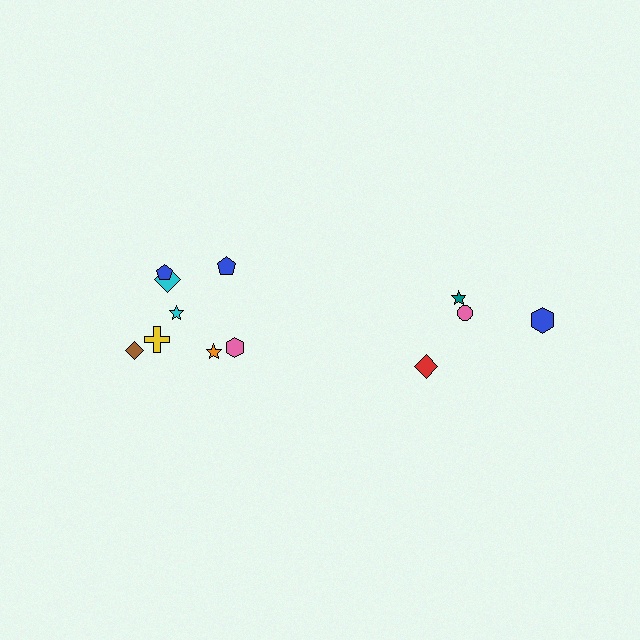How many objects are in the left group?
There are 8 objects.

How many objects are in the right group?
There are 4 objects.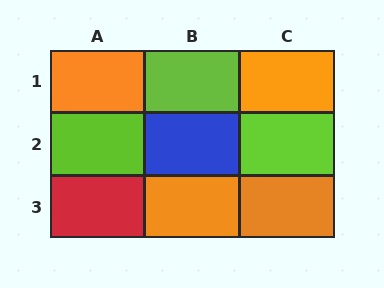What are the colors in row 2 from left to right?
Lime, blue, lime.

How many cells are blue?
1 cell is blue.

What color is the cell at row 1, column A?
Orange.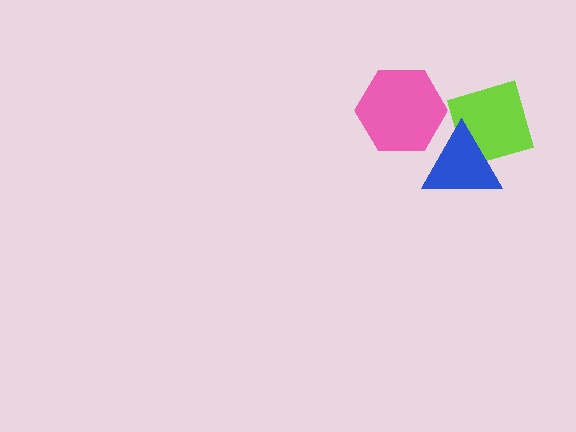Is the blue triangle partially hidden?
Yes, it is partially covered by another shape.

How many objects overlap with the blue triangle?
2 objects overlap with the blue triangle.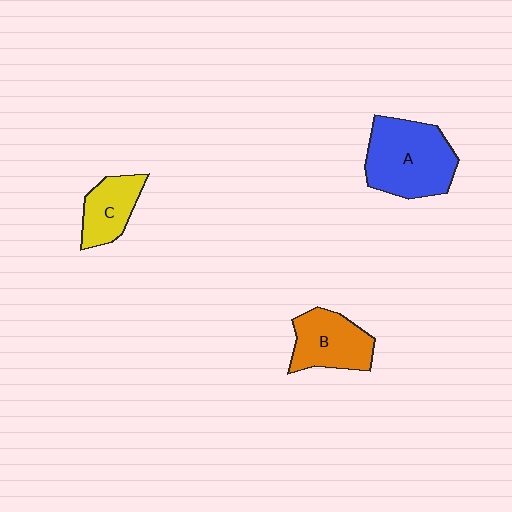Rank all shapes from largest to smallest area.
From largest to smallest: A (blue), B (orange), C (yellow).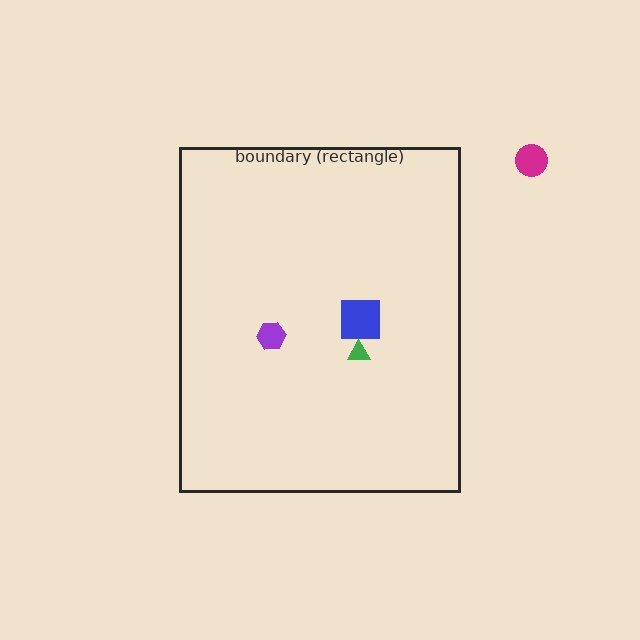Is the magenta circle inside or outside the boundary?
Outside.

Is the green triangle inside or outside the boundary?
Inside.